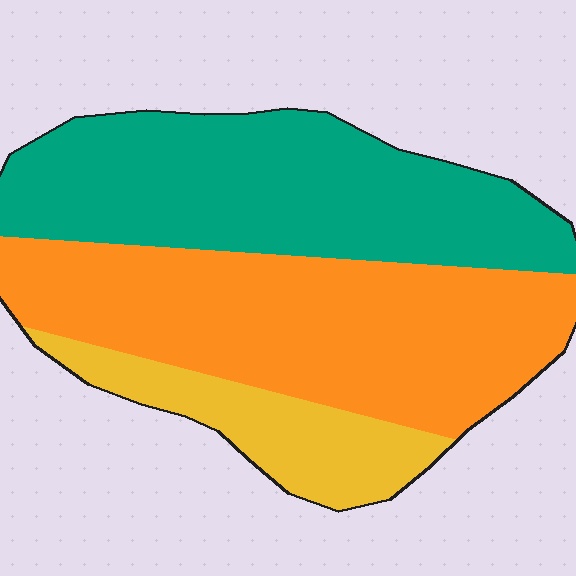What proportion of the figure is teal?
Teal takes up between a quarter and a half of the figure.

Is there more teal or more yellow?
Teal.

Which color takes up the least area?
Yellow, at roughly 15%.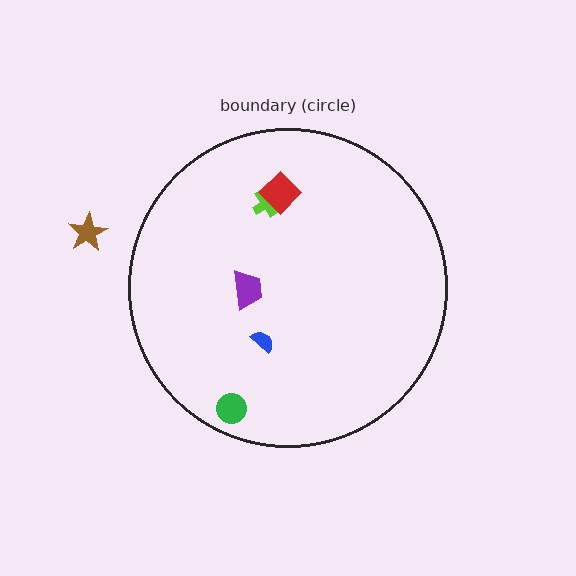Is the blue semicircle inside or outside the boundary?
Inside.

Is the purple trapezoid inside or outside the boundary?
Inside.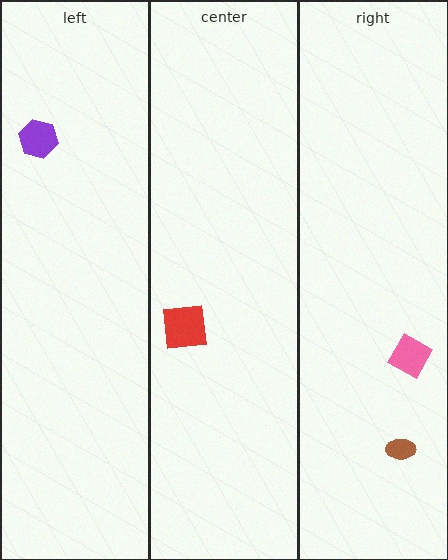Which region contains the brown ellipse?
The right region.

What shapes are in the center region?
The red square.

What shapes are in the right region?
The brown ellipse, the pink diamond.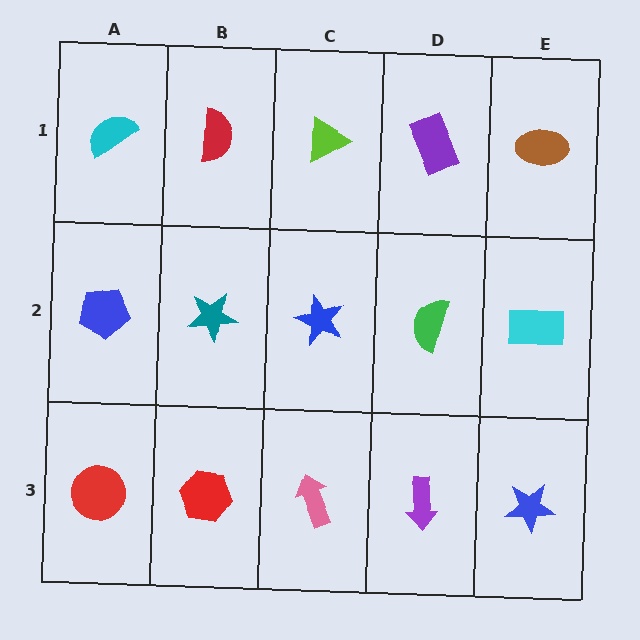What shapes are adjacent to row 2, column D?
A purple rectangle (row 1, column D), a purple arrow (row 3, column D), a blue star (row 2, column C), a cyan rectangle (row 2, column E).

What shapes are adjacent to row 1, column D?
A green semicircle (row 2, column D), a lime triangle (row 1, column C), a brown ellipse (row 1, column E).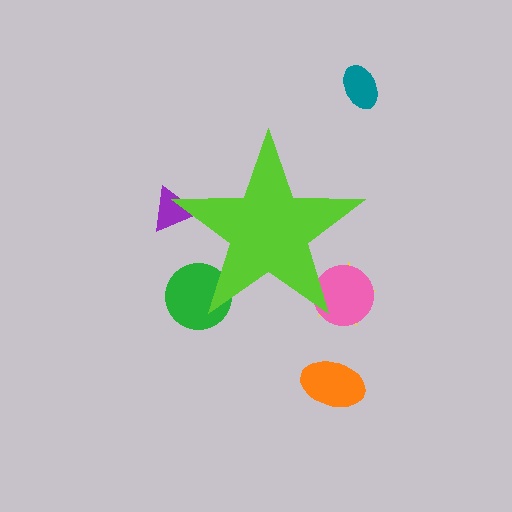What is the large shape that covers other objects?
A lime star.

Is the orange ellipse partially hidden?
No, the orange ellipse is fully visible.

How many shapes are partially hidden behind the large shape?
4 shapes are partially hidden.